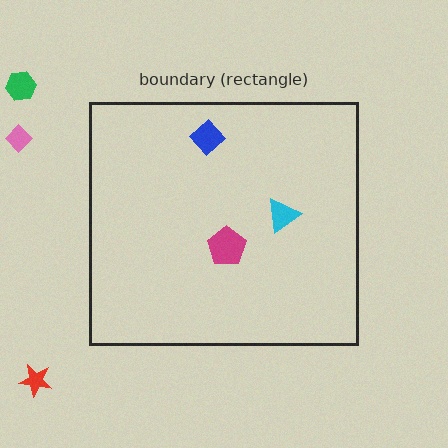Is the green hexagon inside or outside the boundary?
Outside.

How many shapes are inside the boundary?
3 inside, 3 outside.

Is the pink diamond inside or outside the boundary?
Outside.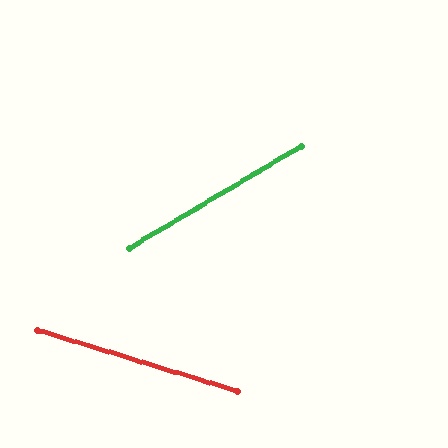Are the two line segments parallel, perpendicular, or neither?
Neither parallel nor perpendicular — they differ by about 48°.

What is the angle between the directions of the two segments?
Approximately 48 degrees.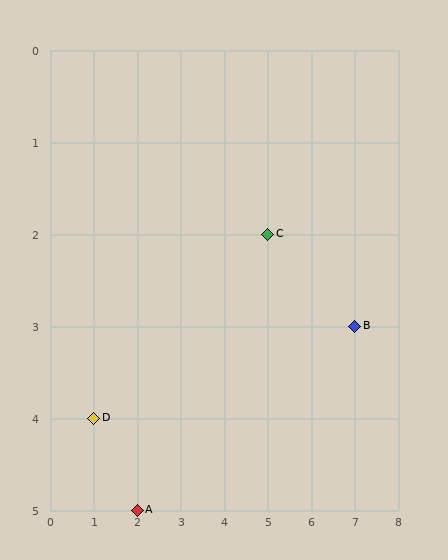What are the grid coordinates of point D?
Point D is at grid coordinates (1, 4).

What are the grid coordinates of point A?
Point A is at grid coordinates (2, 5).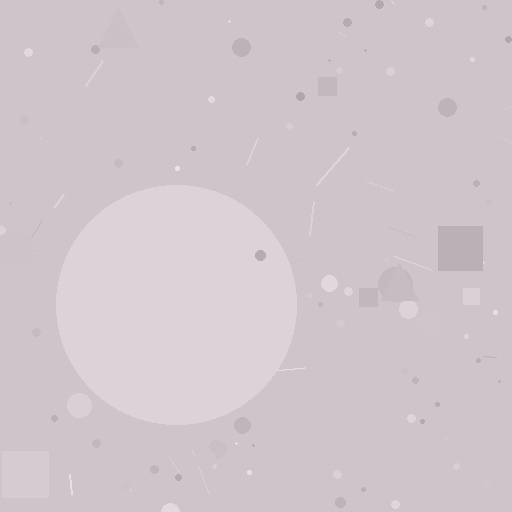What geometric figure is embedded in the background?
A circle is embedded in the background.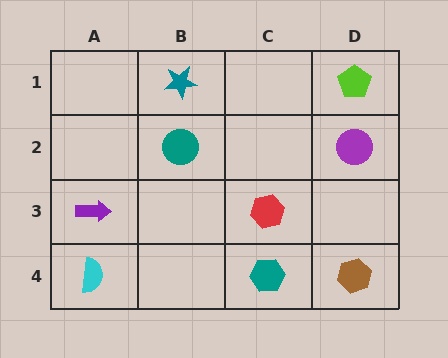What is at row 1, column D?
A lime pentagon.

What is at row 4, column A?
A cyan semicircle.